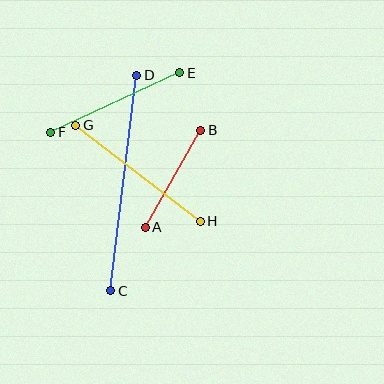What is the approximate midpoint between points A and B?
The midpoint is at approximately (173, 179) pixels.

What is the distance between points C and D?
The distance is approximately 217 pixels.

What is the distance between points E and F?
The distance is approximately 142 pixels.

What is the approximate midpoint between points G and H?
The midpoint is at approximately (138, 173) pixels.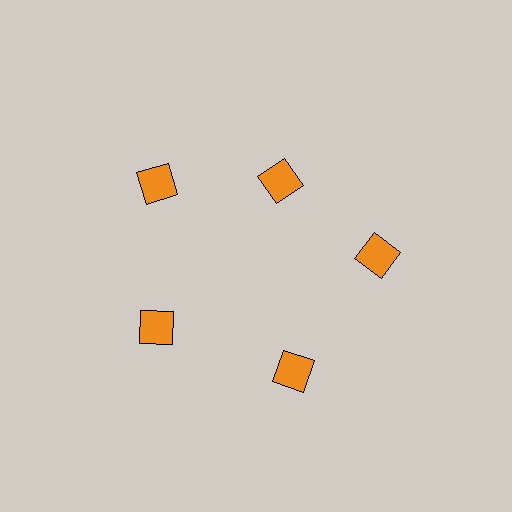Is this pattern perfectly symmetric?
No. The 5 orange diamonds are arranged in a ring, but one element near the 1 o'clock position is pulled inward toward the center, breaking the 5-fold rotational symmetry.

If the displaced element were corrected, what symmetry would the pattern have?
It would have 5-fold rotational symmetry — the pattern would map onto itself every 72 degrees.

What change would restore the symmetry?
The symmetry would be restored by moving it outward, back onto the ring so that all 5 diamonds sit at equal angles and equal distance from the center.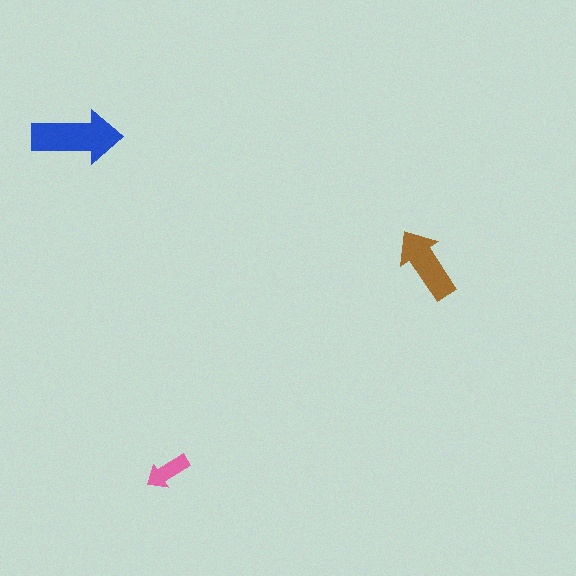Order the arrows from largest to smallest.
the blue one, the brown one, the pink one.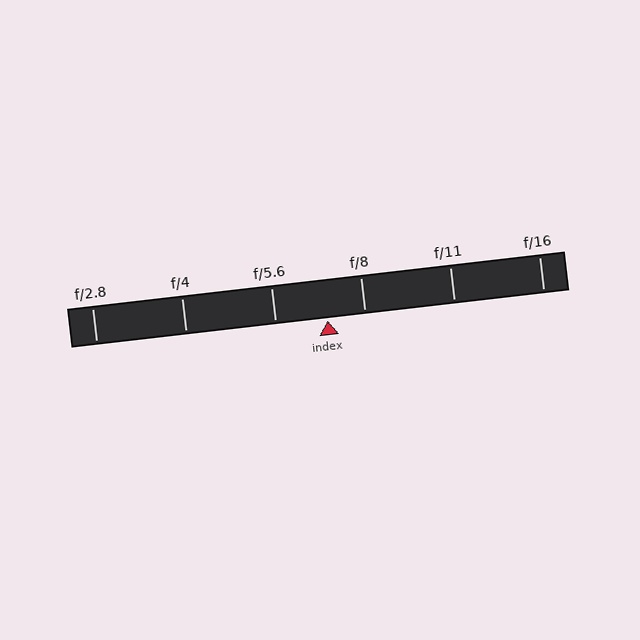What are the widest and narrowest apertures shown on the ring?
The widest aperture shown is f/2.8 and the narrowest is f/16.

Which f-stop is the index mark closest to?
The index mark is closest to f/8.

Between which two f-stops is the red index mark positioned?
The index mark is between f/5.6 and f/8.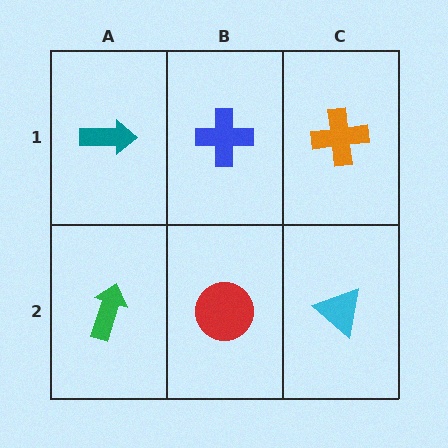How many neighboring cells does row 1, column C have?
2.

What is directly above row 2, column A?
A teal arrow.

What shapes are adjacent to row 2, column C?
An orange cross (row 1, column C), a red circle (row 2, column B).